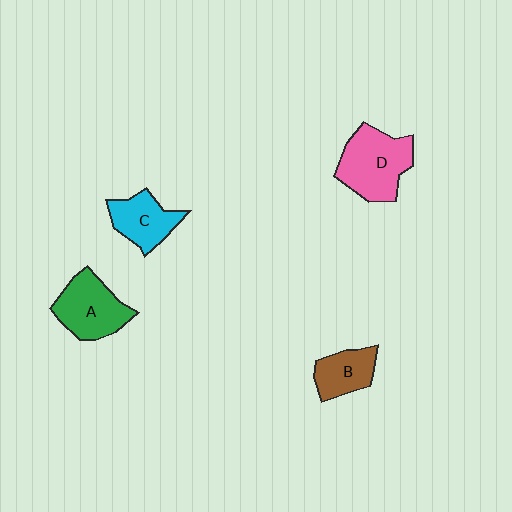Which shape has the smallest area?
Shape B (brown).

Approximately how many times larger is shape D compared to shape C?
Approximately 1.5 times.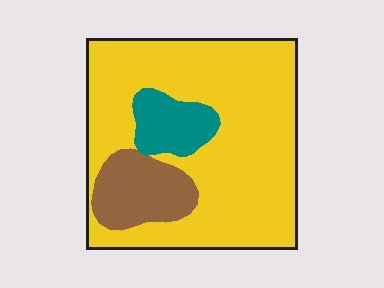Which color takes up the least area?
Teal, at roughly 10%.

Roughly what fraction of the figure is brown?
Brown takes up less than a quarter of the figure.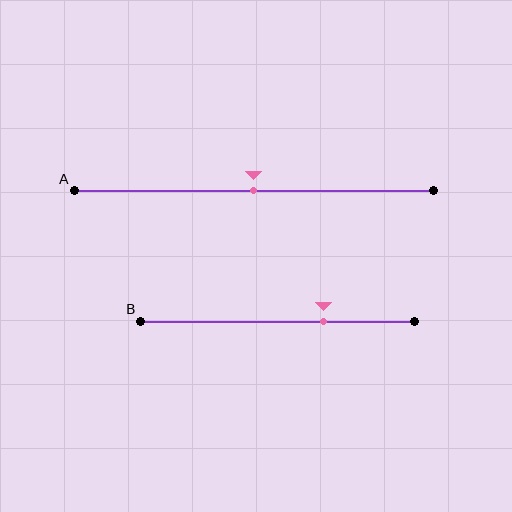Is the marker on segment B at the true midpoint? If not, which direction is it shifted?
No, the marker on segment B is shifted to the right by about 17% of the segment length.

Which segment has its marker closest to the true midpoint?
Segment A has its marker closest to the true midpoint.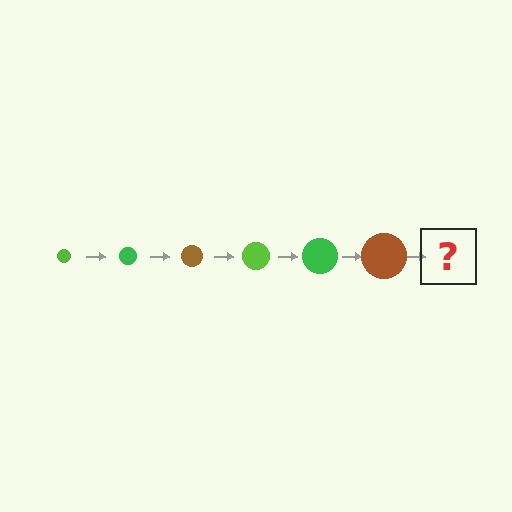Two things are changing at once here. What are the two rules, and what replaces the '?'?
The two rules are that the circle grows larger each step and the color cycles through lime, green, and brown. The '?' should be a lime circle, larger than the previous one.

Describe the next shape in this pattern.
It should be a lime circle, larger than the previous one.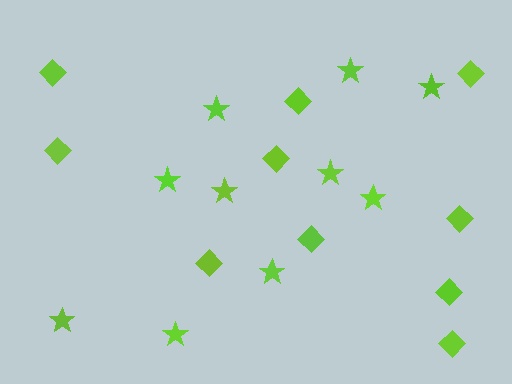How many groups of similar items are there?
There are 2 groups: one group of diamonds (10) and one group of stars (10).